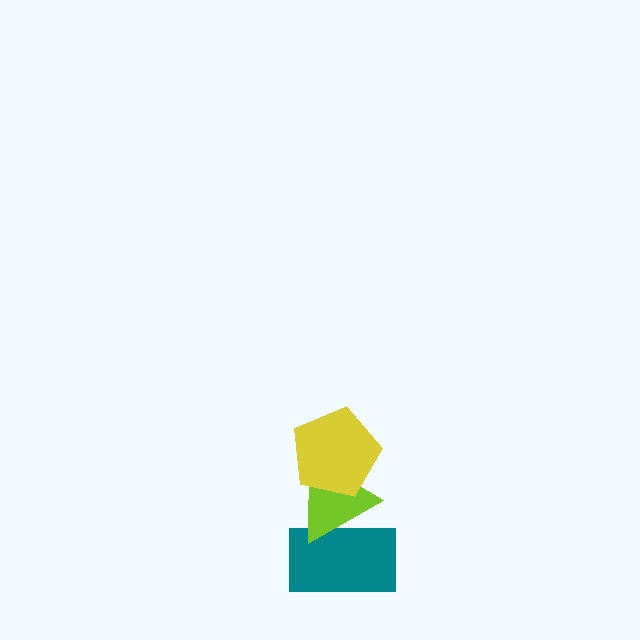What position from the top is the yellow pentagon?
The yellow pentagon is 1st from the top.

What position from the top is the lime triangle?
The lime triangle is 2nd from the top.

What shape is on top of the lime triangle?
The yellow pentagon is on top of the lime triangle.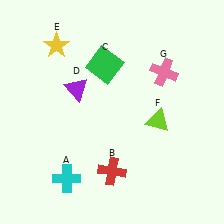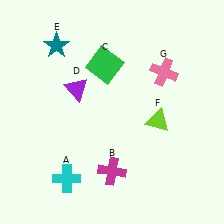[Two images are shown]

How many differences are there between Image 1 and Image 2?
There are 2 differences between the two images.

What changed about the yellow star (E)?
In Image 1, E is yellow. In Image 2, it changed to teal.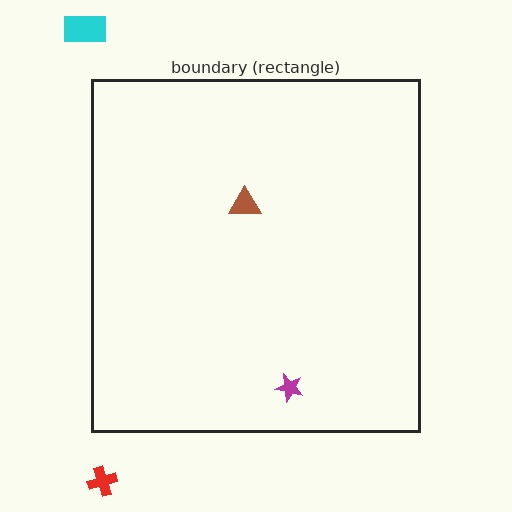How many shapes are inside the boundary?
2 inside, 2 outside.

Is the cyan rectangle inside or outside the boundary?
Outside.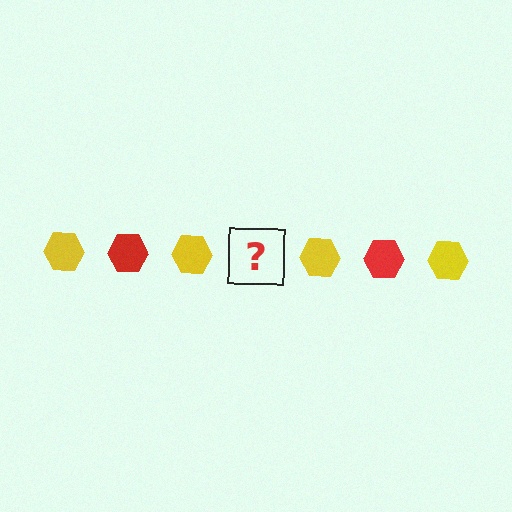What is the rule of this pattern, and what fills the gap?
The rule is that the pattern cycles through yellow, red hexagons. The gap should be filled with a red hexagon.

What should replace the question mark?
The question mark should be replaced with a red hexagon.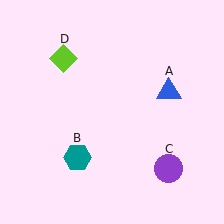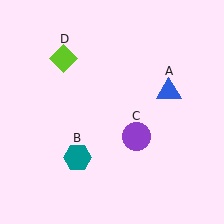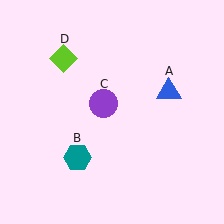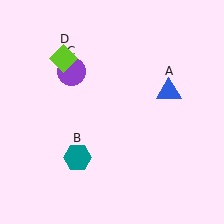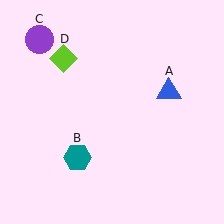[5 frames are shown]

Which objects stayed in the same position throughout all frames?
Blue triangle (object A) and teal hexagon (object B) and lime diamond (object D) remained stationary.